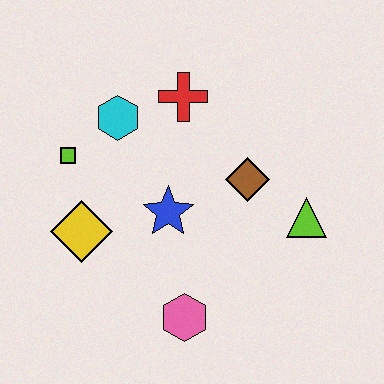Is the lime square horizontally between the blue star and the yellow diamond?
No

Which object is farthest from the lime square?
The lime triangle is farthest from the lime square.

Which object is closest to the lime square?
The cyan hexagon is closest to the lime square.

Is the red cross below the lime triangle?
No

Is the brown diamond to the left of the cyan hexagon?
No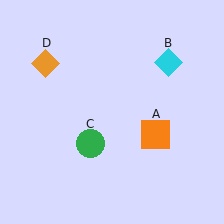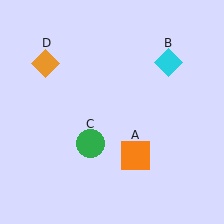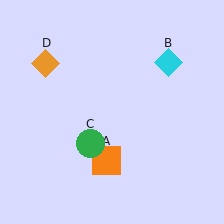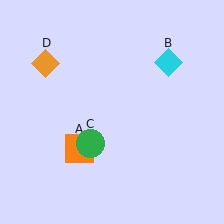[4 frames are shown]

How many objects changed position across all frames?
1 object changed position: orange square (object A).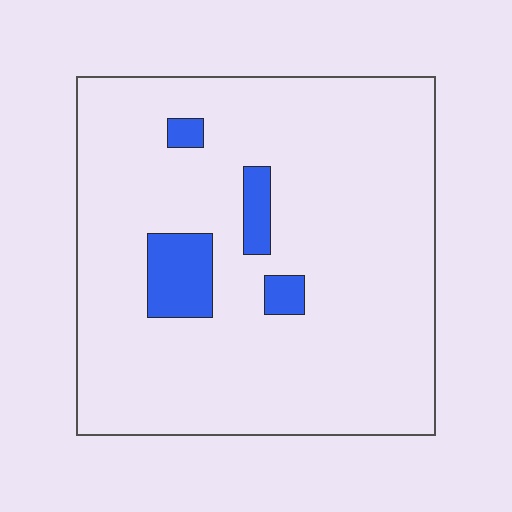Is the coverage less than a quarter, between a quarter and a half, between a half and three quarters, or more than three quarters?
Less than a quarter.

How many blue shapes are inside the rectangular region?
4.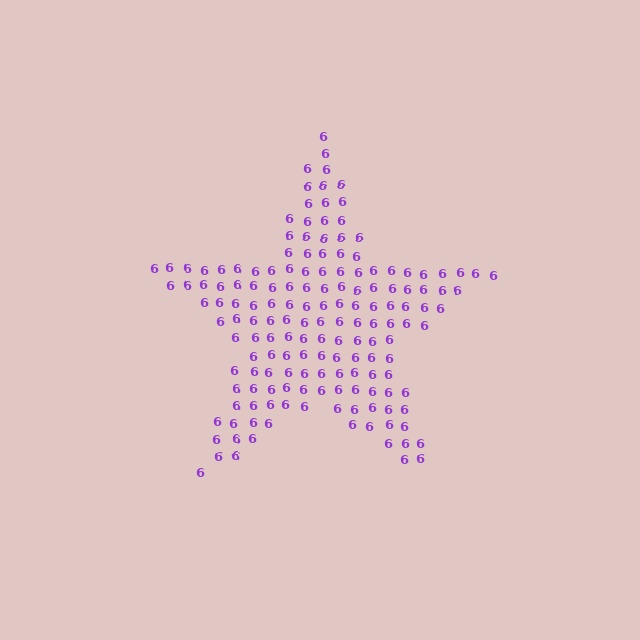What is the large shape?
The large shape is a star.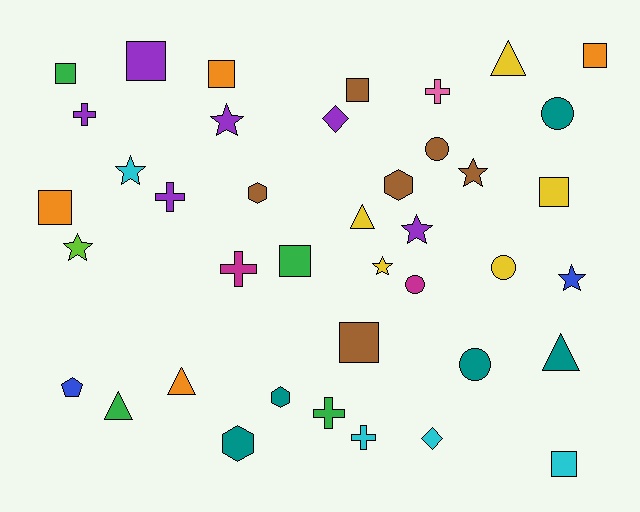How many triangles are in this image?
There are 5 triangles.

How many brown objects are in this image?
There are 6 brown objects.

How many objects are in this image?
There are 40 objects.